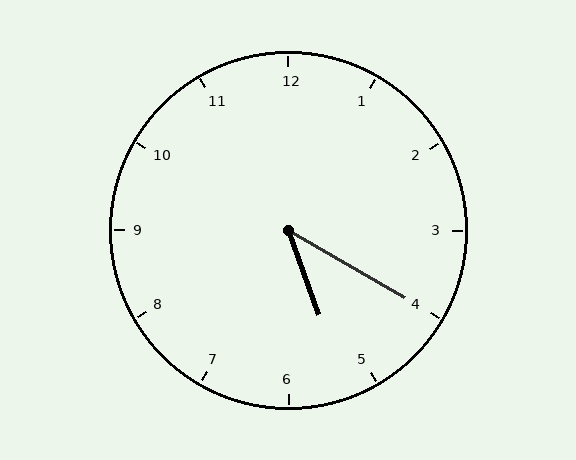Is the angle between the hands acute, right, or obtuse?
It is acute.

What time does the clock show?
5:20.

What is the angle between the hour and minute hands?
Approximately 40 degrees.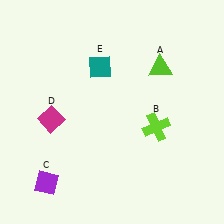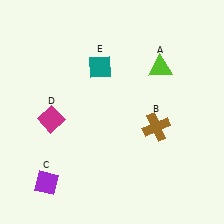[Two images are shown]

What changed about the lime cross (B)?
In Image 1, B is lime. In Image 2, it changed to brown.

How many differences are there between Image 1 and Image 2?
There is 1 difference between the two images.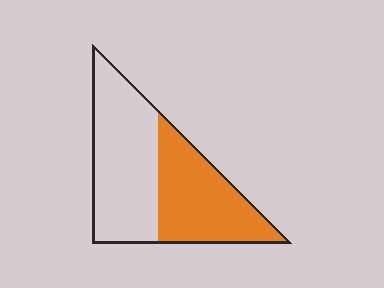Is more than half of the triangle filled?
No.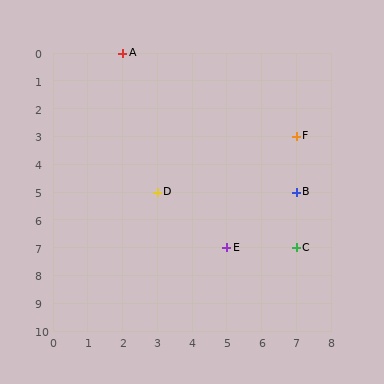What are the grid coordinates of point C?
Point C is at grid coordinates (7, 7).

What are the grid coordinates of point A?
Point A is at grid coordinates (2, 0).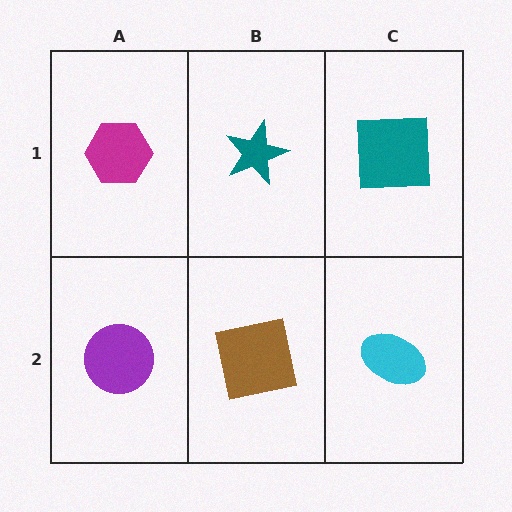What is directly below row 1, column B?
A brown square.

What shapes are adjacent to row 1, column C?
A cyan ellipse (row 2, column C), a teal star (row 1, column B).